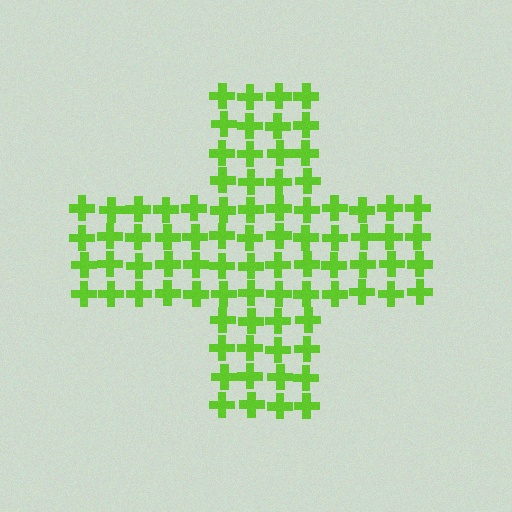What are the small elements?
The small elements are crosses.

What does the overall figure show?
The overall figure shows a cross.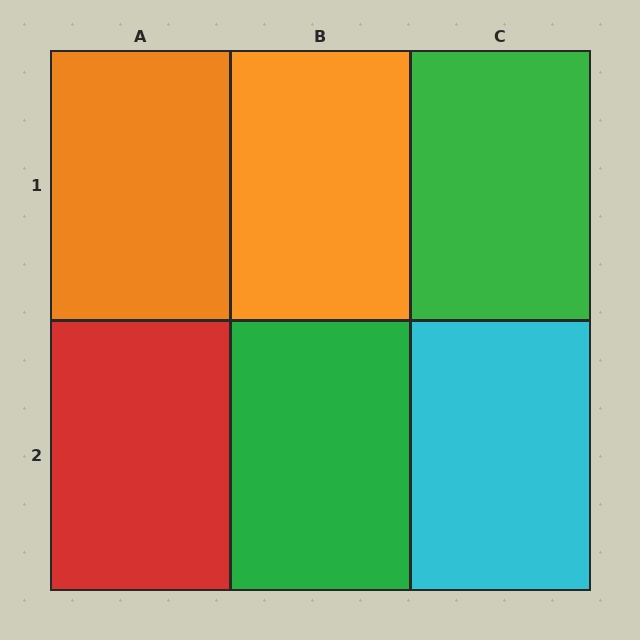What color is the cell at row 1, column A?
Orange.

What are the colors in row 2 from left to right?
Red, green, cyan.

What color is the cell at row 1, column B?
Orange.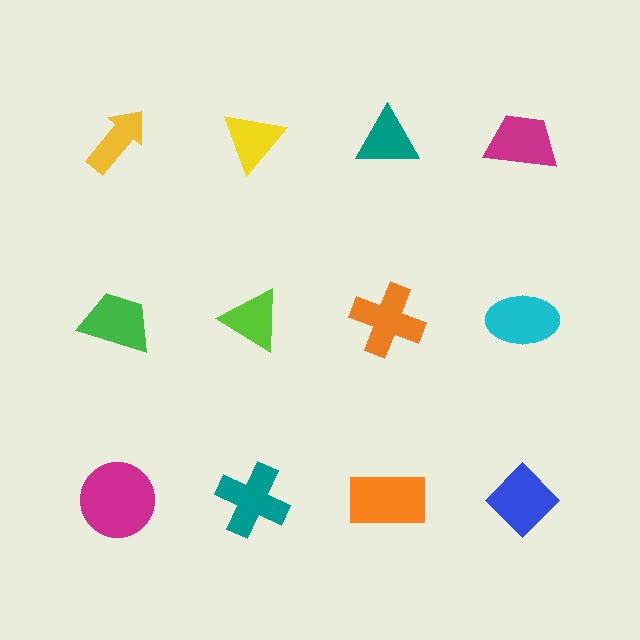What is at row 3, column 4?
A blue diamond.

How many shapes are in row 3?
4 shapes.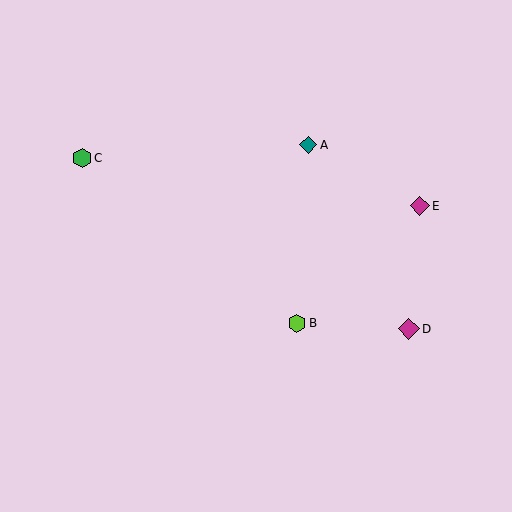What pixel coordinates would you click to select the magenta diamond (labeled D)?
Click at (409, 329) to select the magenta diamond D.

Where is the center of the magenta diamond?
The center of the magenta diamond is at (420, 206).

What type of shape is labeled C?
Shape C is a green hexagon.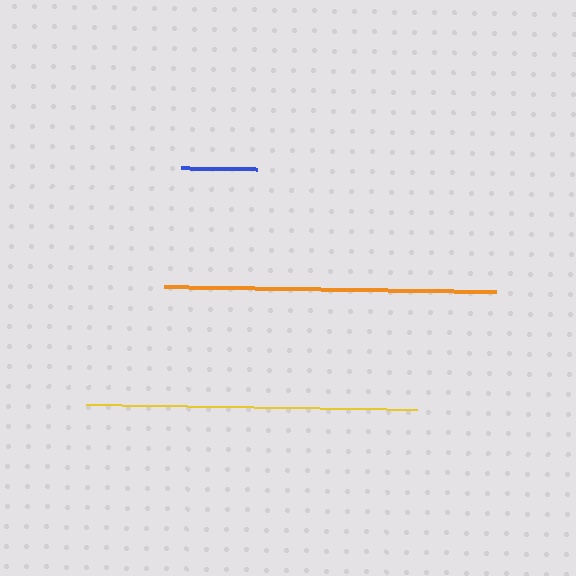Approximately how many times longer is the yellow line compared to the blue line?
The yellow line is approximately 4.3 times the length of the blue line.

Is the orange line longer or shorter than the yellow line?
The orange line is longer than the yellow line.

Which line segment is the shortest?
The blue line is the shortest at approximately 76 pixels.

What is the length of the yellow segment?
The yellow segment is approximately 331 pixels long.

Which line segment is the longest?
The orange line is the longest at approximately 332 pixels.